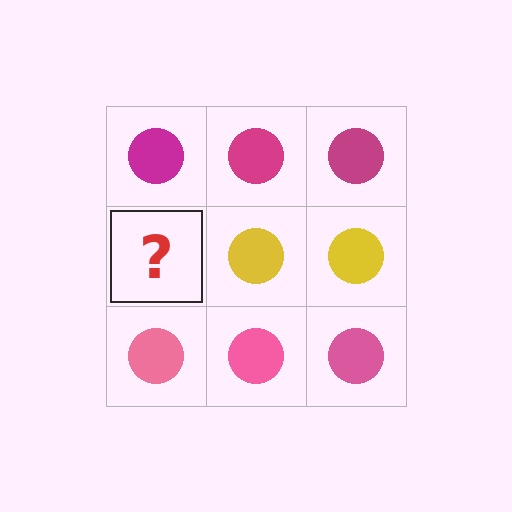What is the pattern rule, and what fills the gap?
The rule is that each row has a consistent color. The gap should be filled with a yellow circle.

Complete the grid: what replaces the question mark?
The question mark should be replaced with a yellow circle.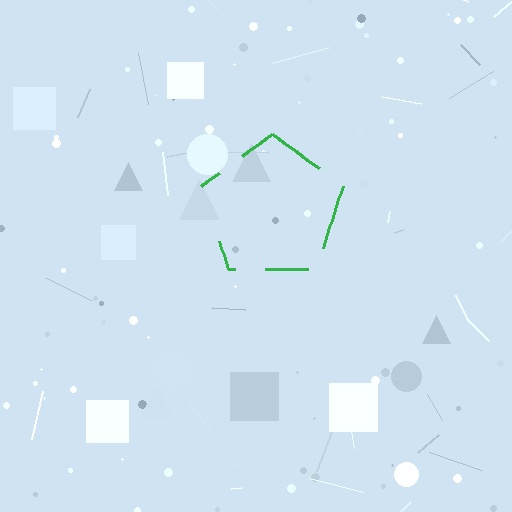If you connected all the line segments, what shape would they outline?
They would outline a pentagon.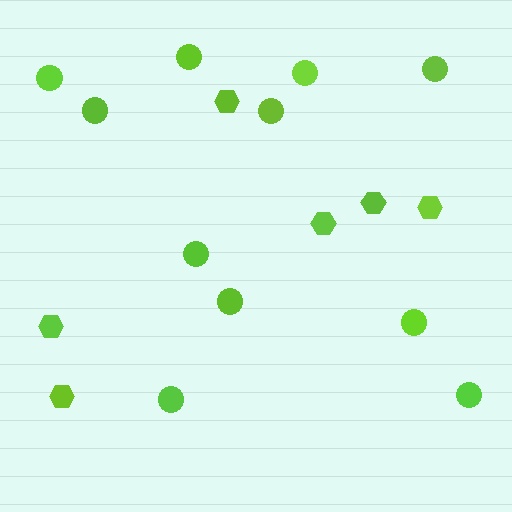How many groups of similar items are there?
There are 2 groups: one group of hexagons (6) and one group of circles (11).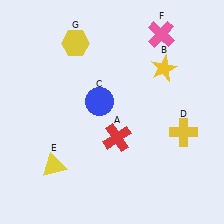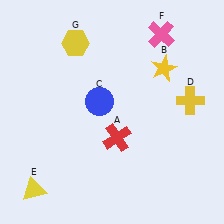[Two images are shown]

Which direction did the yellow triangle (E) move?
The yellow triangle (E) moved down.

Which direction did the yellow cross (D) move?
The yellow cross (D) moved up.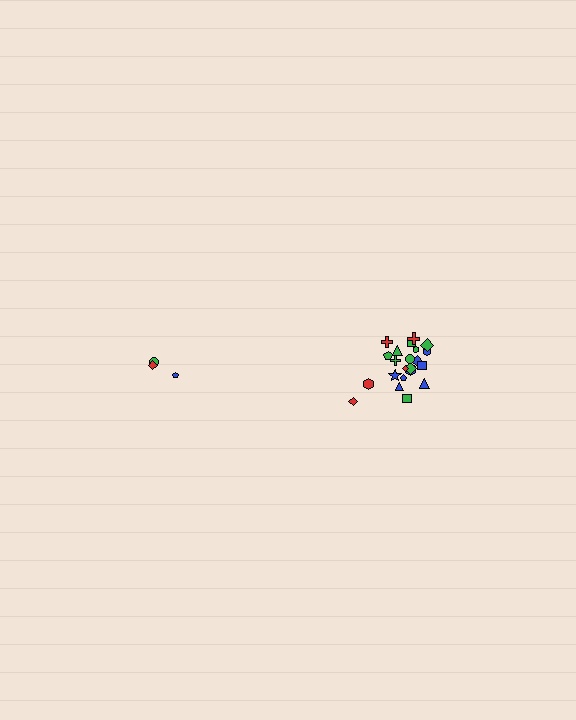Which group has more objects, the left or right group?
The right group.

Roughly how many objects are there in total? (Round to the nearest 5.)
Roughly 25 objects in total.